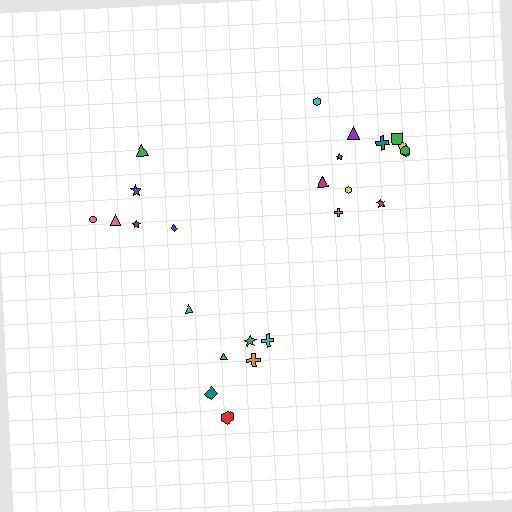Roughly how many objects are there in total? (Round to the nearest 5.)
Roughly 25 objects in total.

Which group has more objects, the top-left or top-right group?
The top-right group.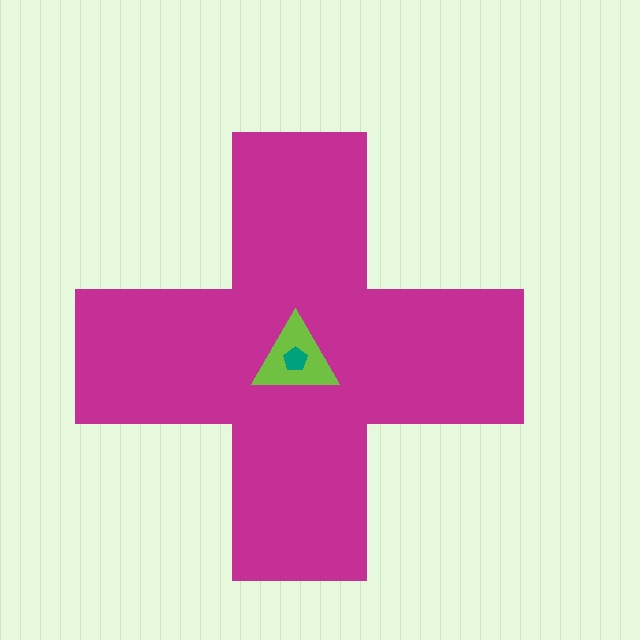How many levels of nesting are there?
3.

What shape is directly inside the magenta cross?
The lime triangle.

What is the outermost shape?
The magenta cross.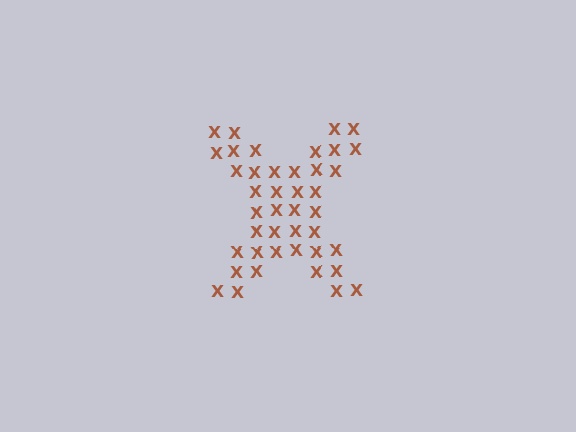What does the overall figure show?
The overall figure shows the letter X.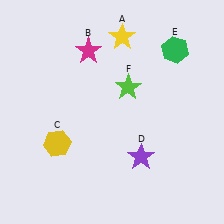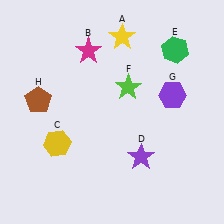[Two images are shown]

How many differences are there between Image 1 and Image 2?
There are 2 differences between the two images.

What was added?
A purple hexagon (G), a brown pentagon (H) were added in Image 2.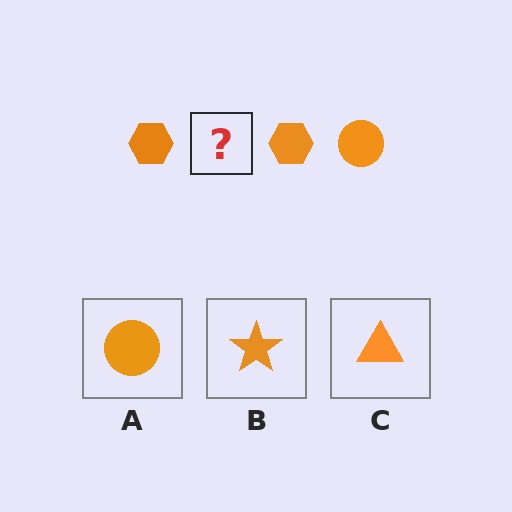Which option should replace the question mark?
Option A.